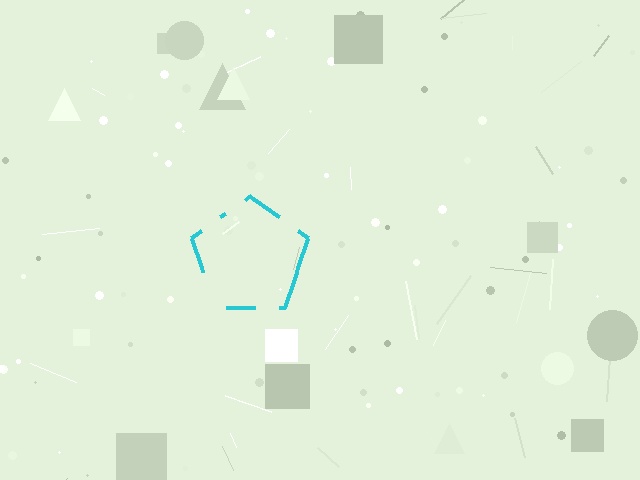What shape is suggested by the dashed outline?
The dashed outline suggests a pentagon.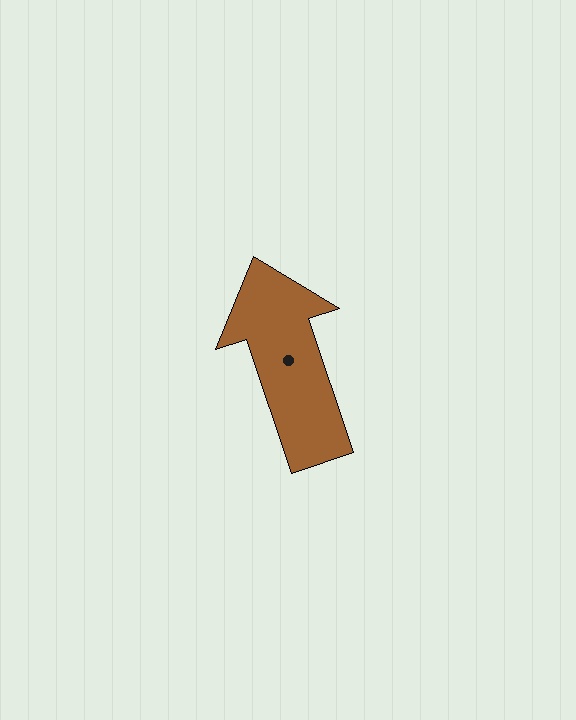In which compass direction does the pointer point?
North.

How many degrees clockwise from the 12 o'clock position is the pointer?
Approximately 341 degrees.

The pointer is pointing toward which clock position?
Roughly 11 o'clock.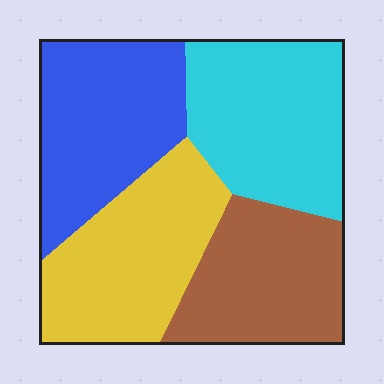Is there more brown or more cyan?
Cyan.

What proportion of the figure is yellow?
Yellow takes up about one quarter (1/4) of the figure.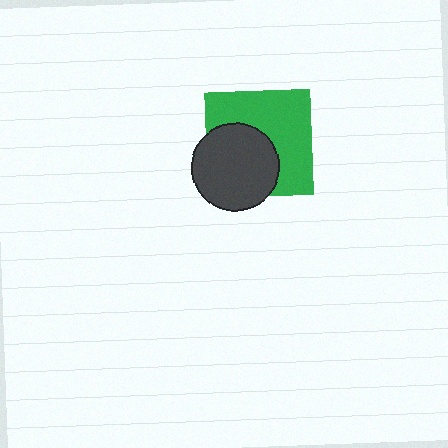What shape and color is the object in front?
The object in front is a dark gray circle.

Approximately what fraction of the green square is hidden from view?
Roughly 43% of the green square is hidden behind the dark gray circle.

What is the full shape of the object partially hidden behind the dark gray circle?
The partially hidden object is a green square.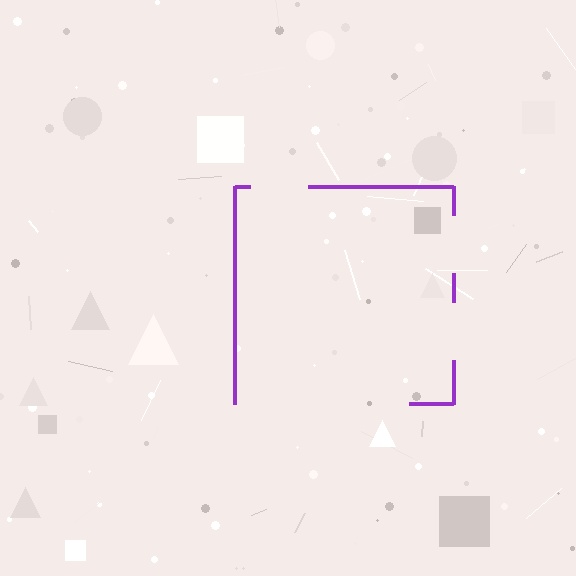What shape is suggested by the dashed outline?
The dashed outline suggests a square.